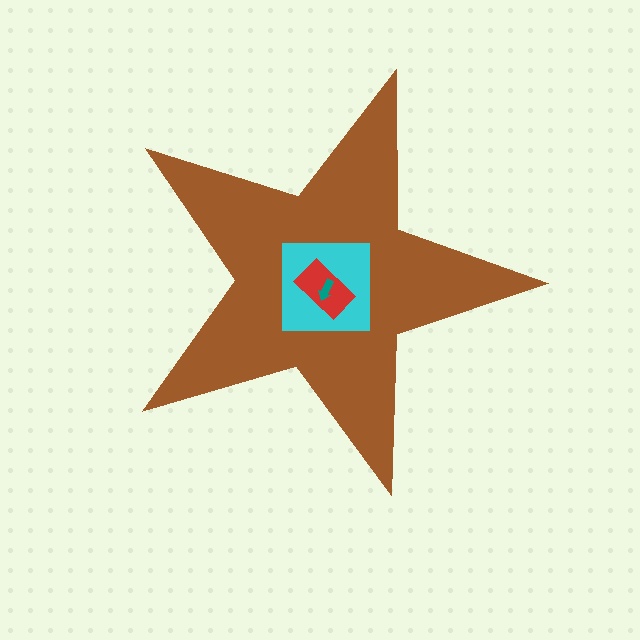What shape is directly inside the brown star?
The cyan square.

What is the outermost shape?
The brown star.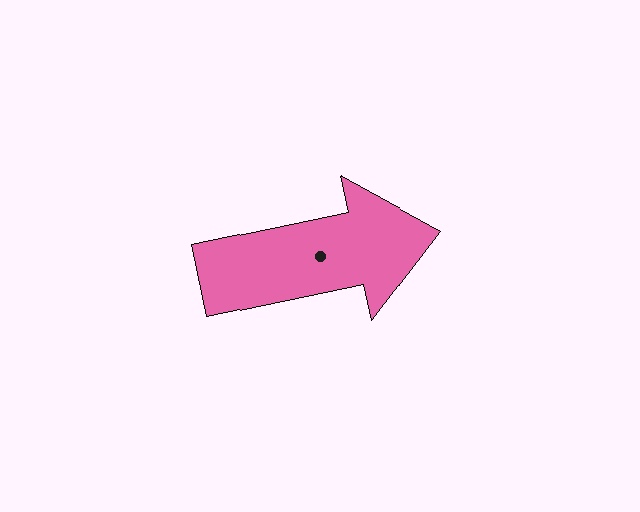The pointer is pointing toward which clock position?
Roughly 3 o'clock.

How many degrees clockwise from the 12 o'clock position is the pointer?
Approximately 78 degrees.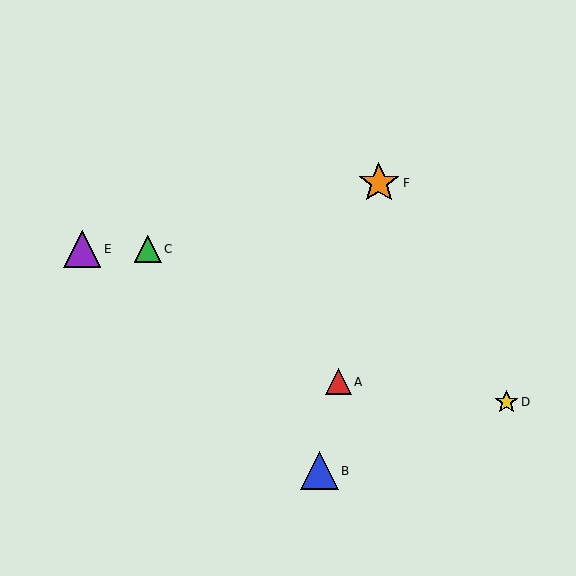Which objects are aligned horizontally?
Objects C, E are aligned horizontally.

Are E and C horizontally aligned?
Yes, both are at y≈249.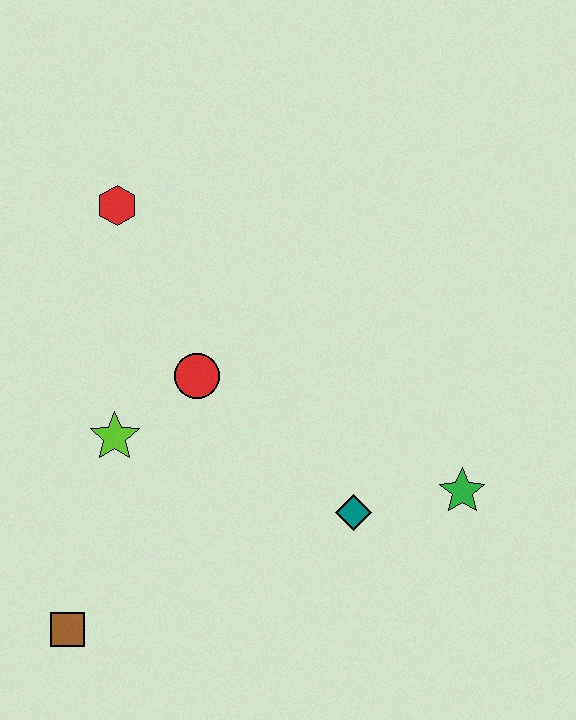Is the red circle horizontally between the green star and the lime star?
Yes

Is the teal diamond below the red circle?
Yes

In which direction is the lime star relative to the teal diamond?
The lime star is to the left of the teal diamond.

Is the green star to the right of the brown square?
Yes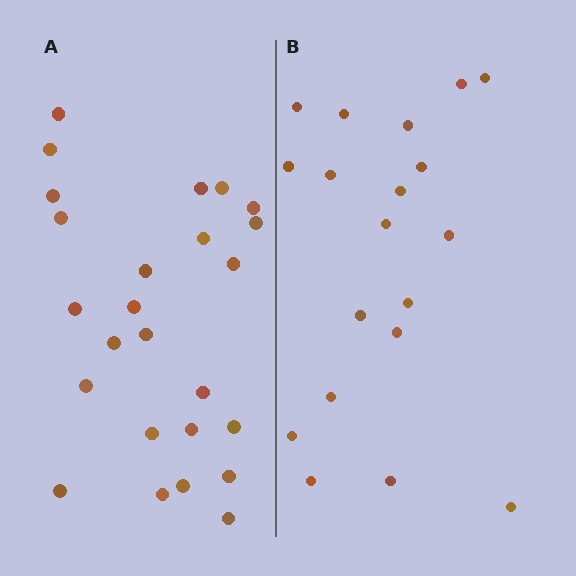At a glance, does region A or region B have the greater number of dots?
Region A (the left region) has more dots.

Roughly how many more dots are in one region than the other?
Region A has about 6 more dots than region B.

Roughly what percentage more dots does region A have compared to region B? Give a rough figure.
About 30% more.